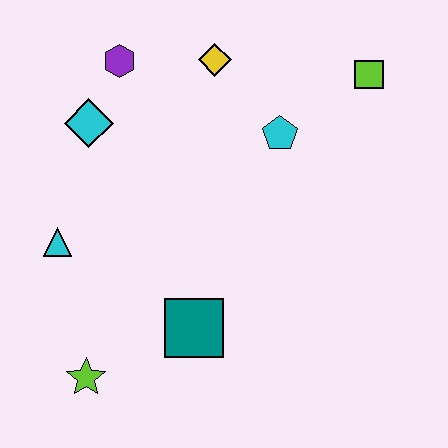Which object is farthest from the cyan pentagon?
The lime star is farthest from the cyan pentagon.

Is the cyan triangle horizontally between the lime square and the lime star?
No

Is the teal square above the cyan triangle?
No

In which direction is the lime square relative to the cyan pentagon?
The lime square is to the right of the cyan pentagon.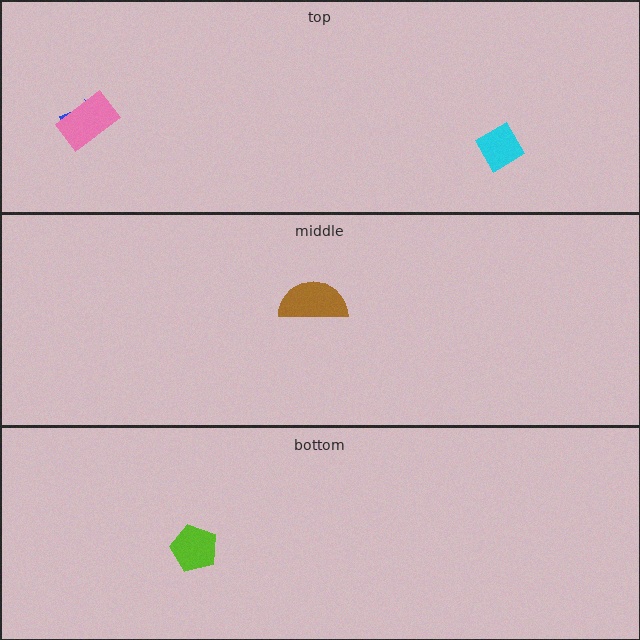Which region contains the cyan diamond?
The top region.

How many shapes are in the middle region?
1.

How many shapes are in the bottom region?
1.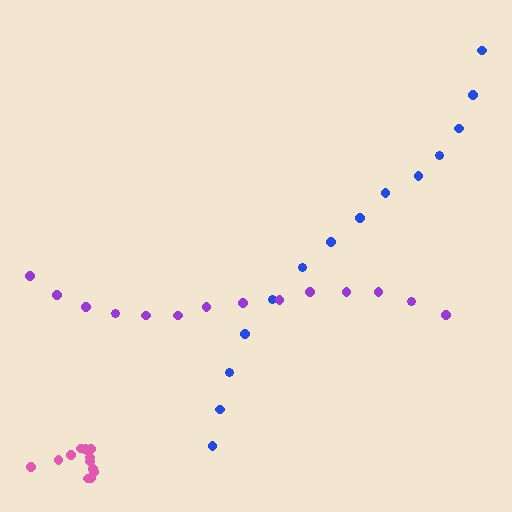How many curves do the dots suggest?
There are 3 distinct paths.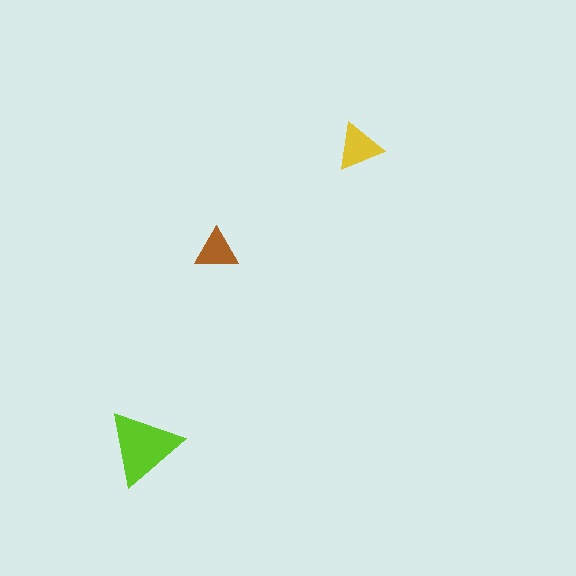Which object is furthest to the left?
The lime triangle is leftmost.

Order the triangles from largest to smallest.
the lime one, the yellow one, the brown one.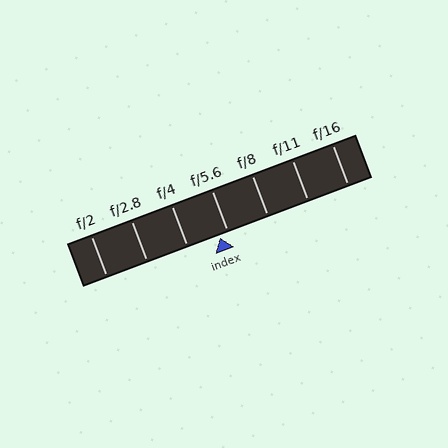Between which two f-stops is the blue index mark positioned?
The index mark is between f/4 and f/5.6.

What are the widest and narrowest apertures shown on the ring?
The widest aperture shown is f/2 and the narrowest is f/16.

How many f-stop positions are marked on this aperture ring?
There are 7 f-stop positions marked.